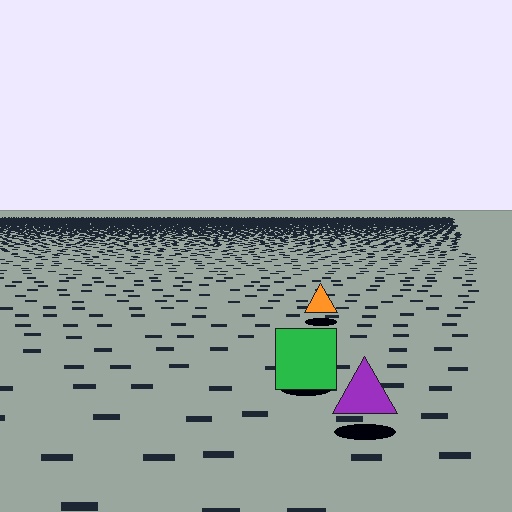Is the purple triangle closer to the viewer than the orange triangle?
Yes. The purple triangle is closer — you can tell from the texture gradient: the ground texture is coarser near it.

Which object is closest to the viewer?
The purple triangle is closest. The texture marks near it are larger and more spread out.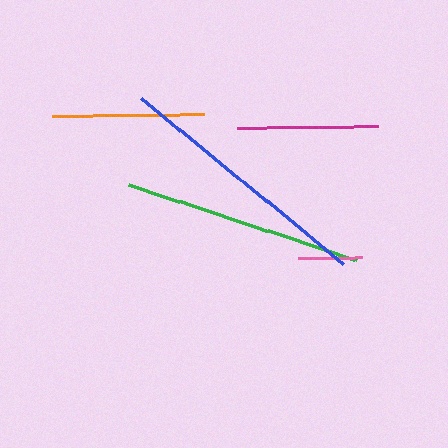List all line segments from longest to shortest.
From longest to shortest: blue, green, orange, magenta, pink.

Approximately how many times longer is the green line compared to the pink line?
The green line is approximately 3.8 times the length of the pink line.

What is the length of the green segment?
The green segment is approximately 241 pixels long.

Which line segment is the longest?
The blue line is the longest at approximately 262 pixels.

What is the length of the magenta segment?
The magenta segment is approximately 141 pixels long.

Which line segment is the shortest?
The pink line is the shortest at approximately 64 pixels.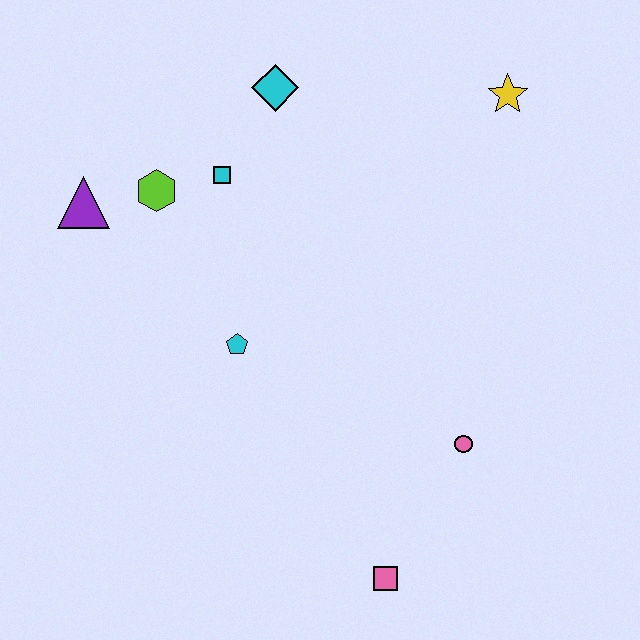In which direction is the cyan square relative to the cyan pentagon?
The cyan square is above the cyan pentagon.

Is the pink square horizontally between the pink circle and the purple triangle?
Yes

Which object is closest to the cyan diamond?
The cyan square is closest to the cyan diamond.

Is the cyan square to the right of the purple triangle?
Yes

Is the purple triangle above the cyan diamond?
No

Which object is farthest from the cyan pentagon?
The yellow star is farthest from the cyan pentagon.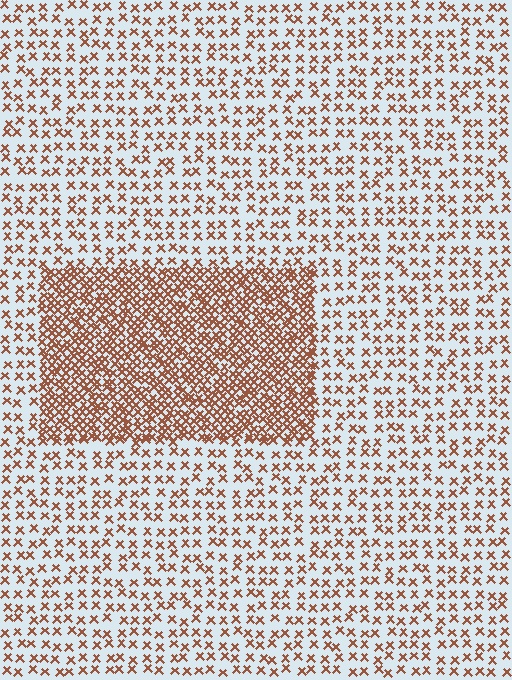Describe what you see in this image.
The image contains small brown elements arranged at two different densities. A rectangle-shaped region is visible where the elements are more densely packed than the surrounding area.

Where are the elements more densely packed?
The elements are more densely packed inside the rectangle boundary.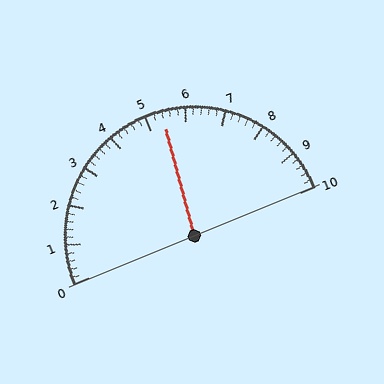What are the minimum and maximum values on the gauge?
The gauge ranges from 0 to 10.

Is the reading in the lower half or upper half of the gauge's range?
The reading is in the upper half of the range (0 to 10).